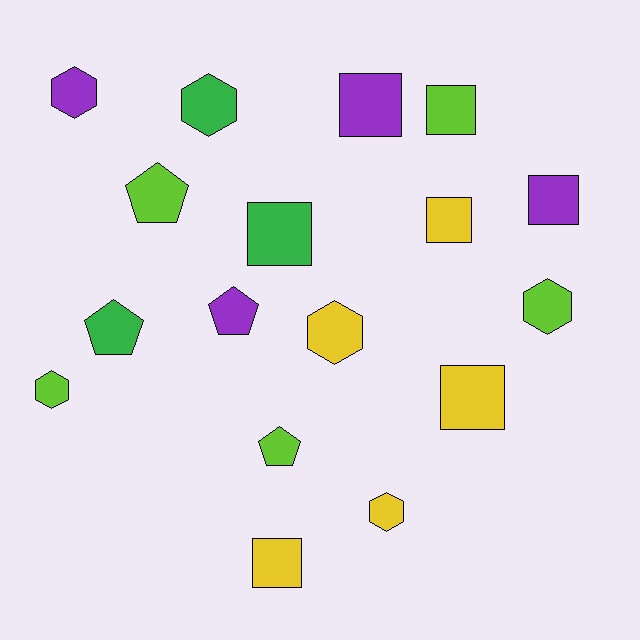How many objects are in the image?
There are 17 objects.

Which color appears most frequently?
Yellow, with 5 objects.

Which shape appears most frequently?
Square, with 7 objects.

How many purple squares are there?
There are 2 purple squares.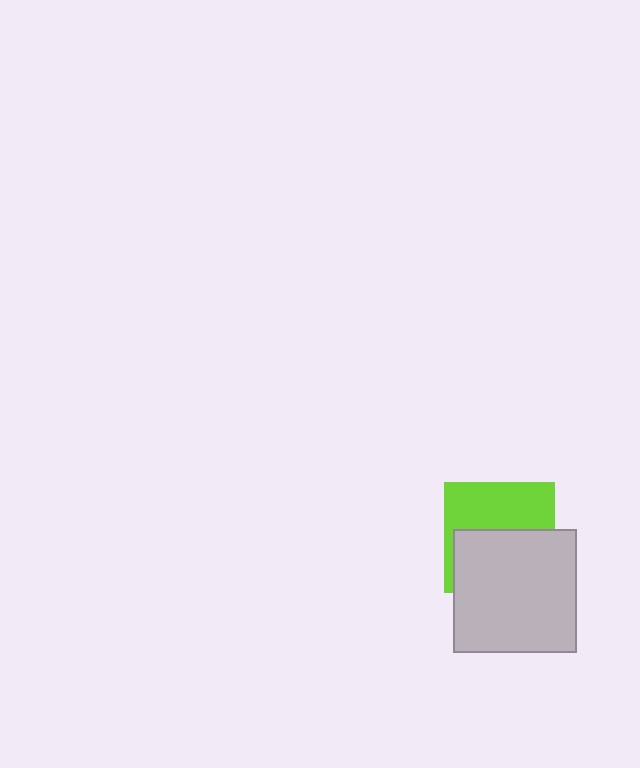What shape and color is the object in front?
The object in front is a light gray square.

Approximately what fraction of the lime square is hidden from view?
Roughly 52% of the lime square is hidden behind the light gray square.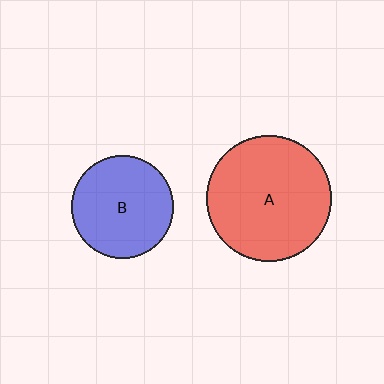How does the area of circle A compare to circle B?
Approximately 1.5 times.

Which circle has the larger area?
Circle A (red).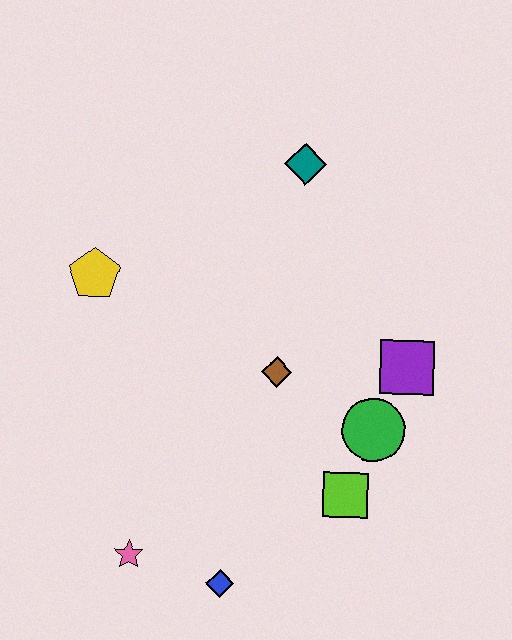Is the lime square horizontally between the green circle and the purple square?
No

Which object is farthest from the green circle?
The yellow pentagon is farthest from the green circle.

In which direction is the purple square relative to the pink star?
The purple square is to the right of the pink star.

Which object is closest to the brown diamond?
The green circle is closest to the brown diamond.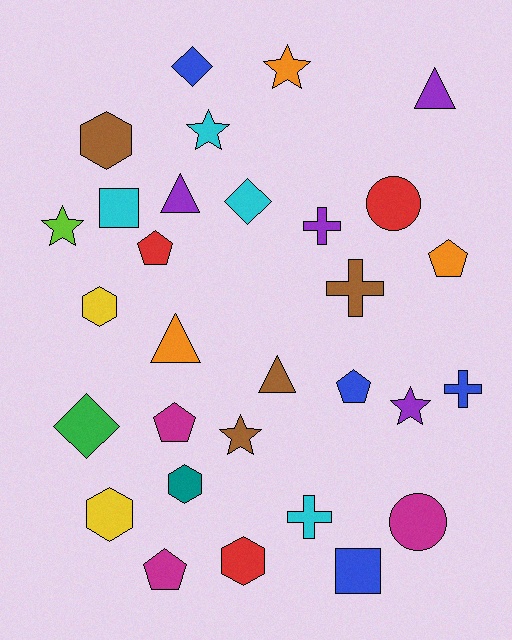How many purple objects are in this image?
There are 4 purple objects.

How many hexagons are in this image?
There are 5 hexagons.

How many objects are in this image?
There are 30 objects.